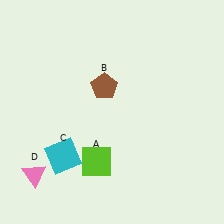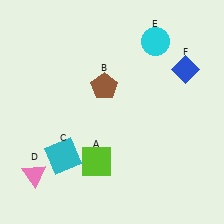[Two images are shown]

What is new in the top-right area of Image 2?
A cyan circle (E) was added in the top-right area of Image 2.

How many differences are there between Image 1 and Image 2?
There are 2 differences between the two images.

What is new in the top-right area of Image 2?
A blue diamond (F) was added in the top-right area of Image 2.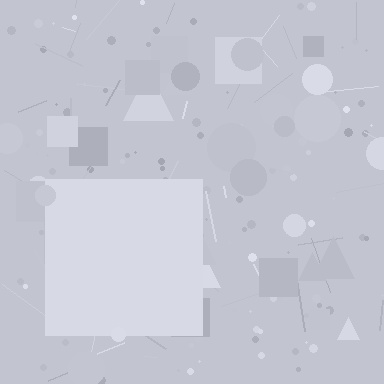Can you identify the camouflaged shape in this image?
The camouflaged shape is a square.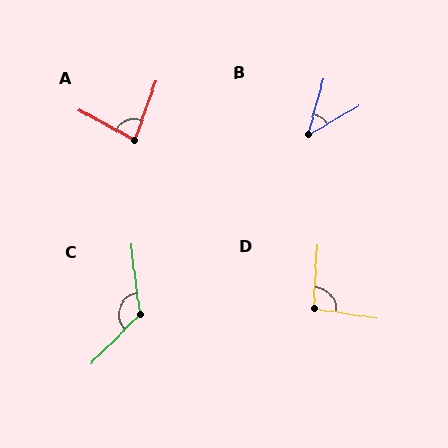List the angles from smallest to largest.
B (44°), A (81°), D (95°), C (128°).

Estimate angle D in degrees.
Approximately 95 degrees.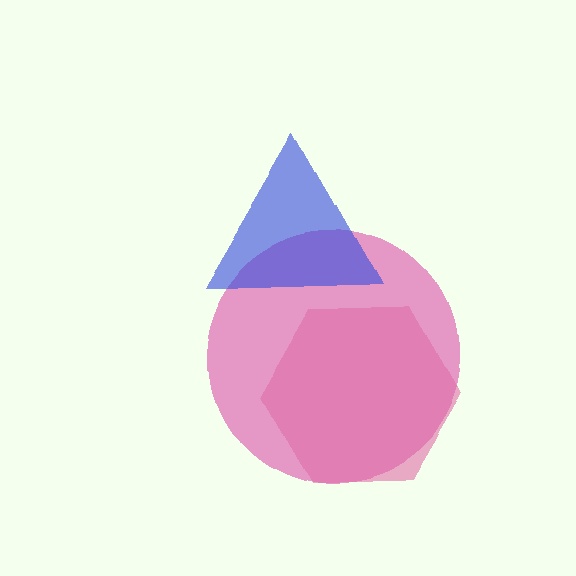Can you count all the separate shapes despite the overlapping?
Yes, there are 3 separate shapes.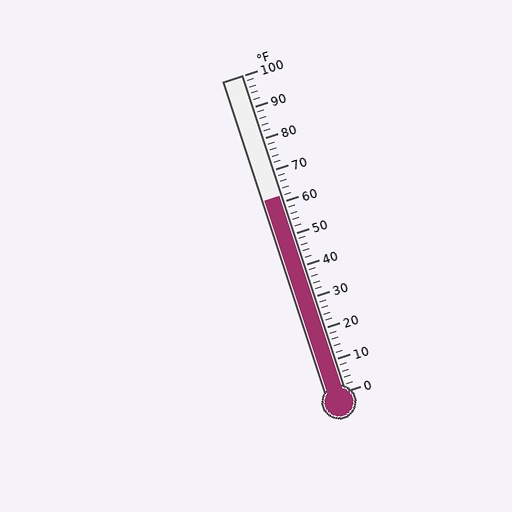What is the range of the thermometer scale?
The thermometer scale ranges from 0°F to 100°F.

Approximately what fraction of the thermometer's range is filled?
The thermometer is filled to approximately 60% of its range.